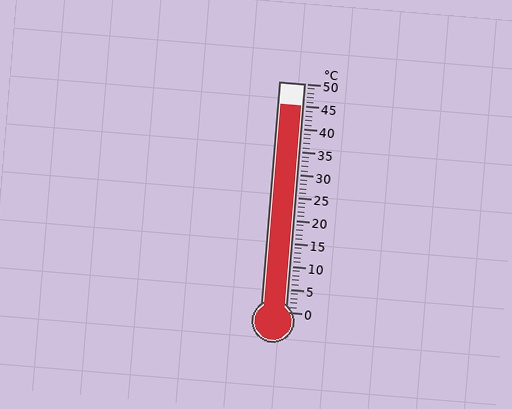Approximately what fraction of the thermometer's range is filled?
The thermometer is filled to approximately 90% of its range.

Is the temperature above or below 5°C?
The temperature is above 5°C.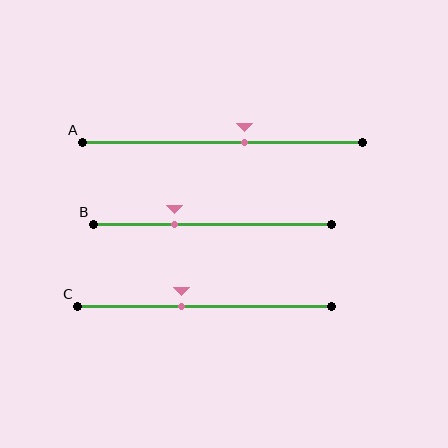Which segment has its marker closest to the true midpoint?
Segment A has its marker closest to the true midpoint.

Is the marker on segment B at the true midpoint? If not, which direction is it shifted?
No, the marker on segment B is shifted to the left by about 16% of the segment length.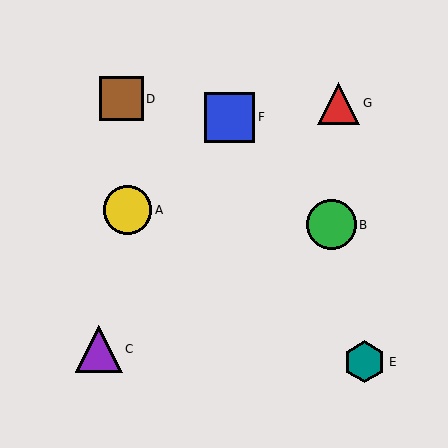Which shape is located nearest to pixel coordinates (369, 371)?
The teal hexagon (labeled E) at (365, 362) is nearest to that location.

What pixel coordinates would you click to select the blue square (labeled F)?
Click at (230, 117) to select the blue square F.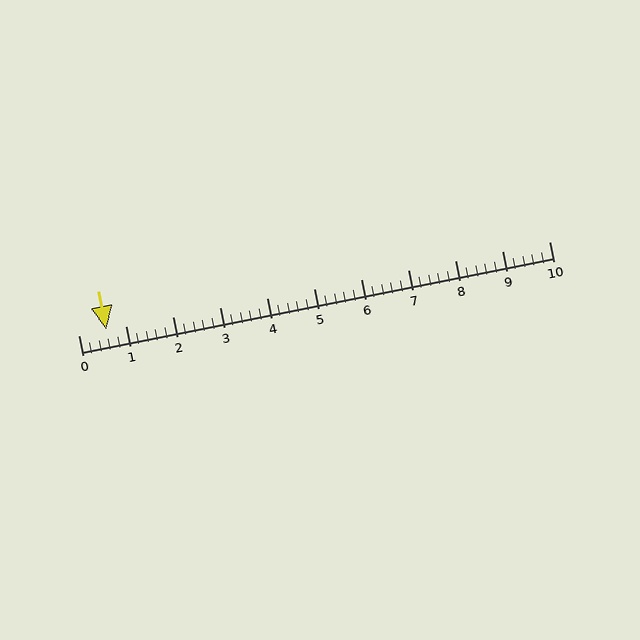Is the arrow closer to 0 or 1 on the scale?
The arrow is closer to 1.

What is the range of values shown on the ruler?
The ruler shows values from 0 to 10.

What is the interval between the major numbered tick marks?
The major tick marks are spaced 1 units apart.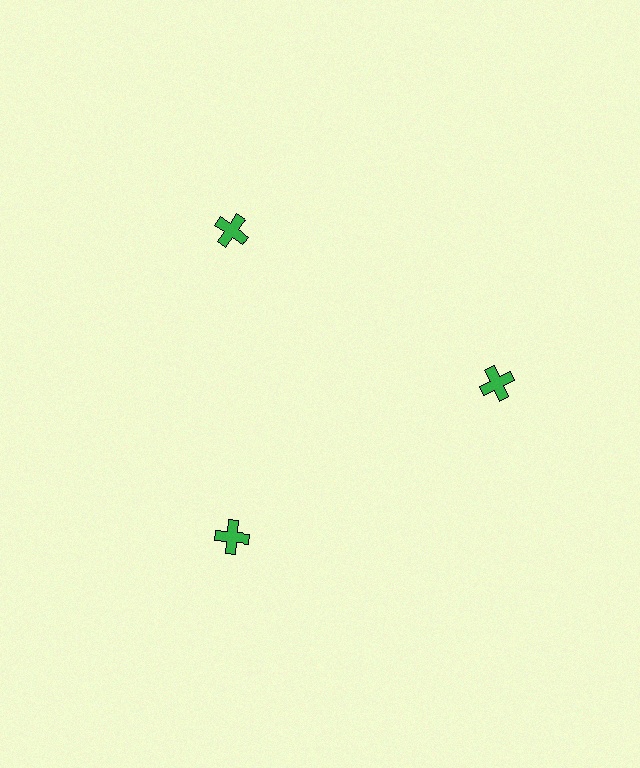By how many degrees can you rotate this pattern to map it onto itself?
The pattern maps onto itself every 120 degrees of rotation.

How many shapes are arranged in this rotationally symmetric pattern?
There are 3 shapes, arranged in 3 groups of 1.